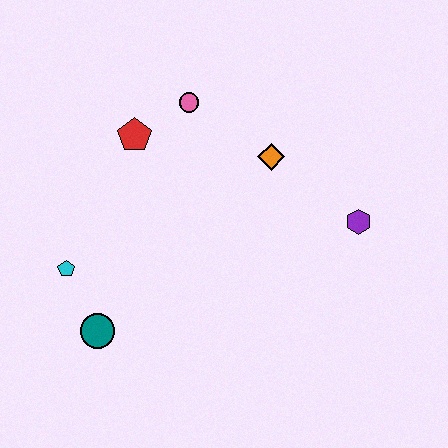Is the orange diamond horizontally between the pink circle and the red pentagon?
No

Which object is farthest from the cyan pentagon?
The purple hexagon is farthest from the cyan pentagon.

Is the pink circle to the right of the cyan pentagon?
Yes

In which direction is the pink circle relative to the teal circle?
The pink circle is above the teal circle.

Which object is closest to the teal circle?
The cyan pentagon is closest to the teal circle.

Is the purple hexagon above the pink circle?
No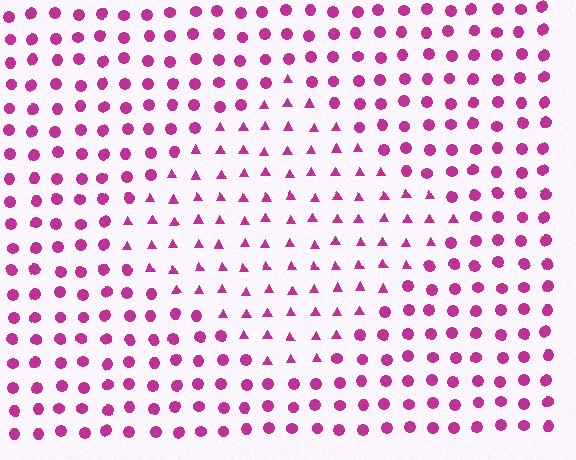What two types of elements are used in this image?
The image uses triangles inside the diamond region and circles outside it.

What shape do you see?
I see a diamond.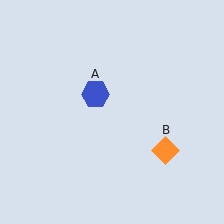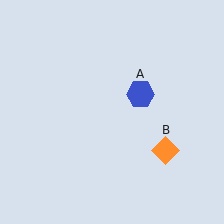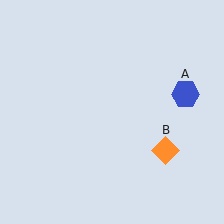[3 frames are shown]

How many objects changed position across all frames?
1 object changed position: blue hexagon (object A).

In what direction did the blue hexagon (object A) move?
The blue hexagon (object A) moved right.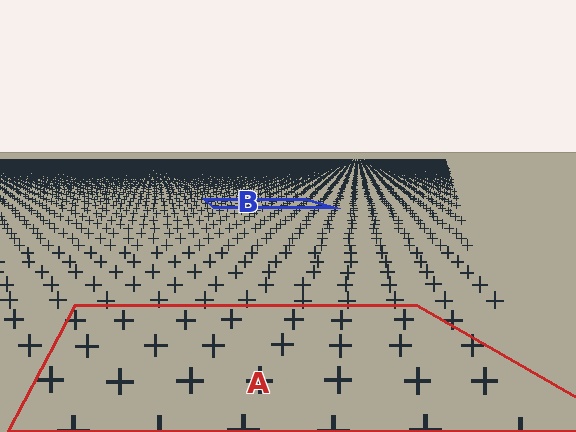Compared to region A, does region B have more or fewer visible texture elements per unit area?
Region B has more texture elements per unit area — they are packed more densely because it is farther away.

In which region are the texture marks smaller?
The texture marks are smaller in region B, because it is farther away.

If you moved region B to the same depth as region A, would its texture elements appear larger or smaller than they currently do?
They would appear larger. At a closer depth, the same texture elements are projected at a bigger on-screen size.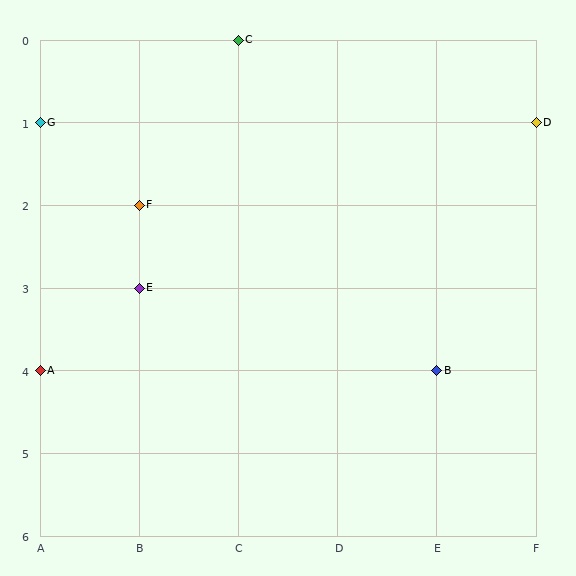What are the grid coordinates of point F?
Point F is at grid coordinates (B, 2).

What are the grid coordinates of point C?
Point C is at grid coordinates (C, 0).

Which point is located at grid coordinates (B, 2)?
Point F is at (B, 2).